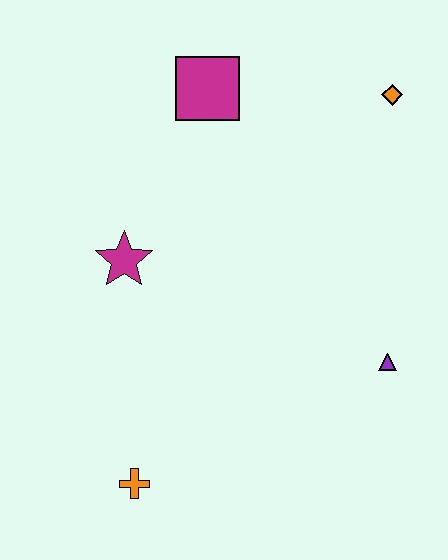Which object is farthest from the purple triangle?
The magenta square is farthest from the purple triangle.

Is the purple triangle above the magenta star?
No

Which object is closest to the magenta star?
The magenta square is closest to the magenta star.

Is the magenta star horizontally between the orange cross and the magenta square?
No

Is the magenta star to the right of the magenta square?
No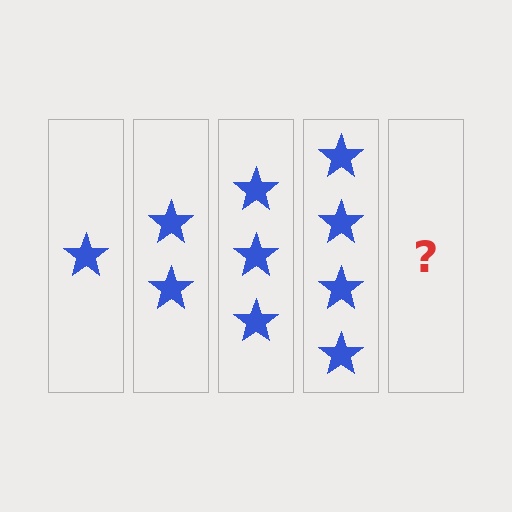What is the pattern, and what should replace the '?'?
The pattern is that each step adds one more star. The '?' should be 5 stars.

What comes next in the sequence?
The next element should be 5 stars.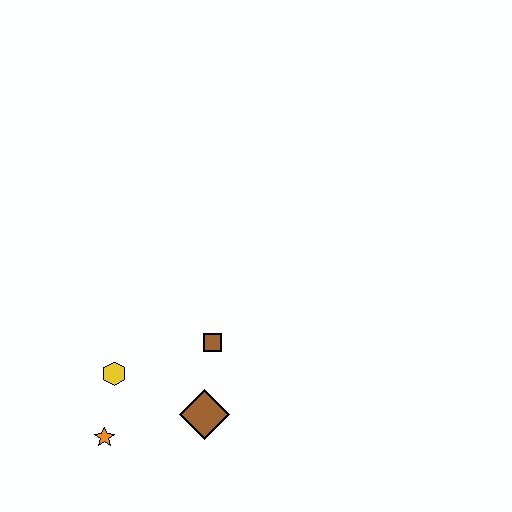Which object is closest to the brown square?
The brown diamond is closest to the brown square.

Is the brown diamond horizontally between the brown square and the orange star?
Yes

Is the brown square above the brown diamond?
Yes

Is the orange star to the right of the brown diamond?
No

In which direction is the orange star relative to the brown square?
The orange star is to the left of the brown square.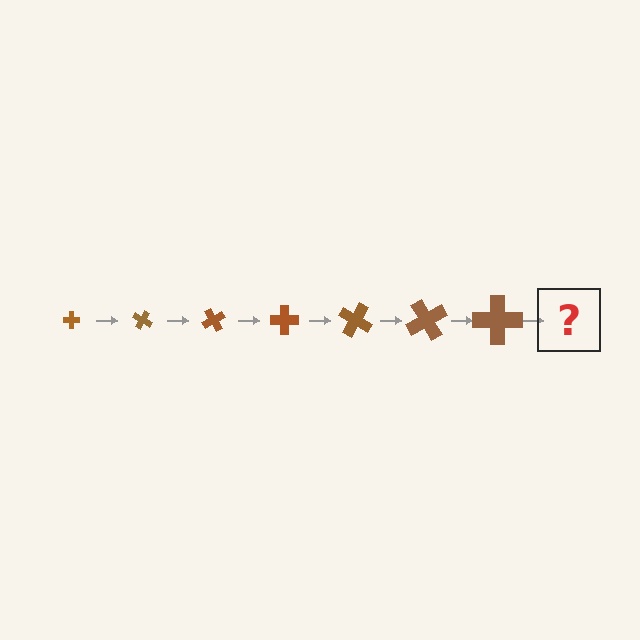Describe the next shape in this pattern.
It should be a cross, larger than the previous one and rotated 210 degrees from the start.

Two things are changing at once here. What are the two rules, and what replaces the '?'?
The two rules are that the cross grows larger each step and it rotates 30 degrees each step. The '?' should be a cross, larger than the previous one and rotated 210 degrees from the start.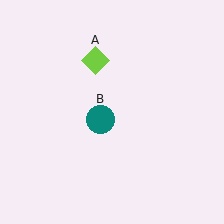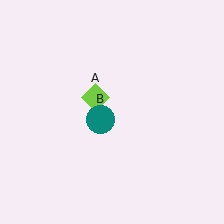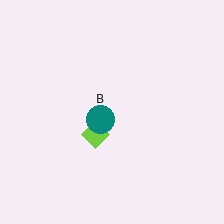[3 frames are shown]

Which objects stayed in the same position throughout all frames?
Teal circle (object B) remained stationary.